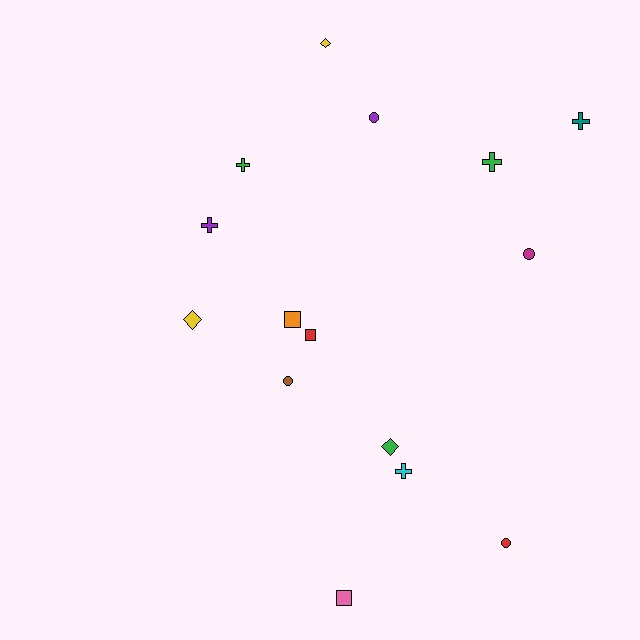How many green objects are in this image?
There are 3 green objects.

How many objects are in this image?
There are 15 objects.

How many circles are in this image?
There are 4 circles.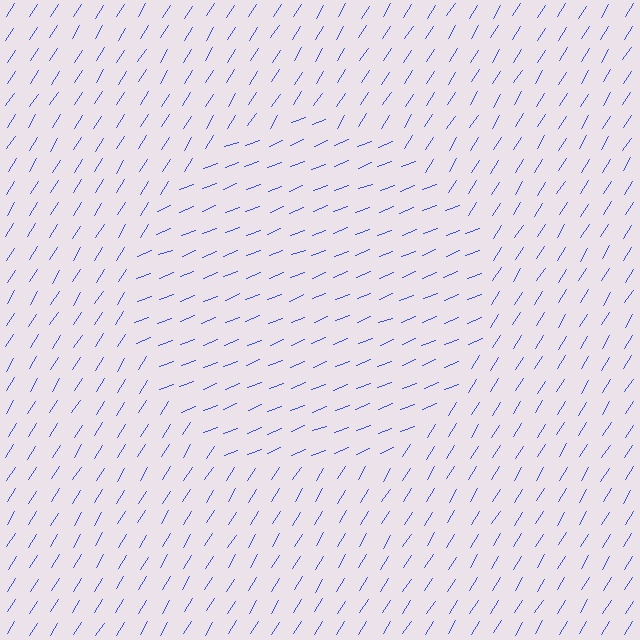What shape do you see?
I see a circle.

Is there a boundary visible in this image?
Yes, there is a texture boundary formed by a change in line orientation.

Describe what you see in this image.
The image is filled with small blue line segments. A circle region in the image has lines oriented differently from the surrounding lines, creating a visible texture boundary.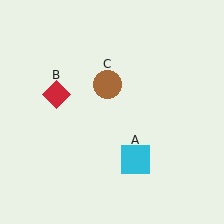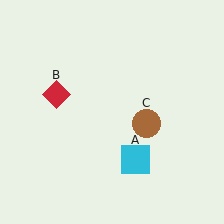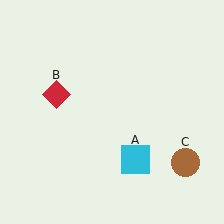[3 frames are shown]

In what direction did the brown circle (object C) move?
The brown circle (object C) moved down and to the right.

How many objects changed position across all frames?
1 object changed position: brown circle (object C).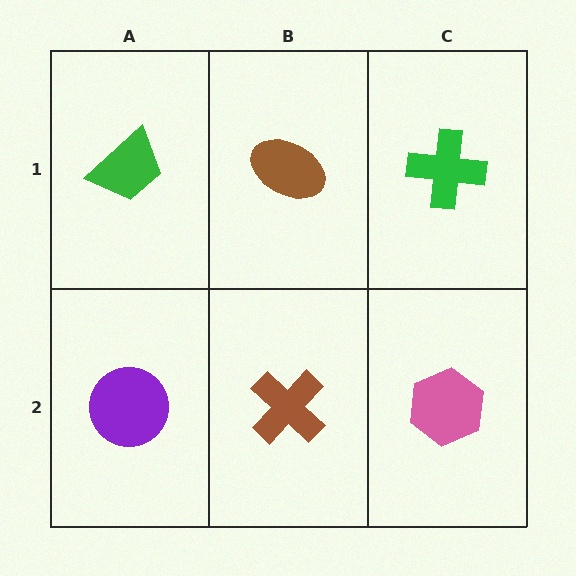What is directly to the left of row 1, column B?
A green trapezoid.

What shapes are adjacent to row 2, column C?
A green cross (row 1, column C), a brown cross (row 2, column B).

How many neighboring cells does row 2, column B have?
3.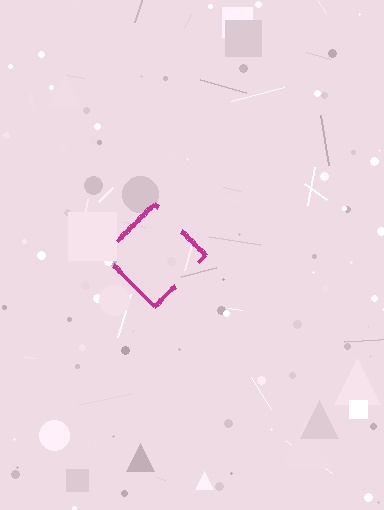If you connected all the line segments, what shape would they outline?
They would outline a diamond.